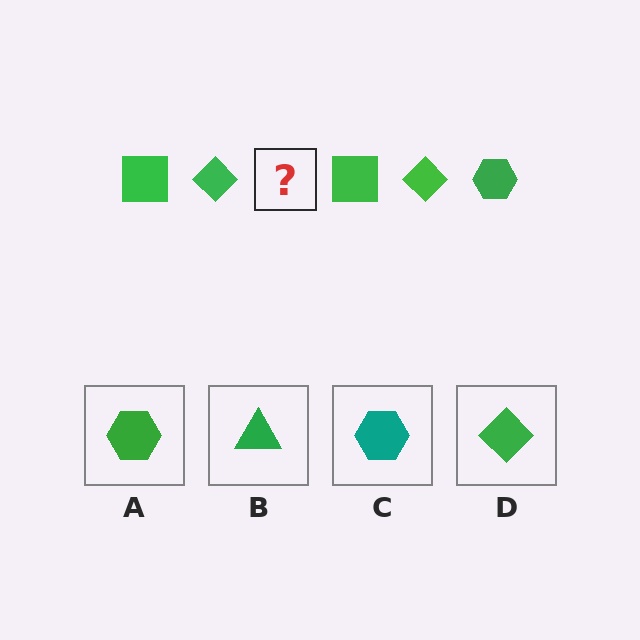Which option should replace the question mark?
Option A.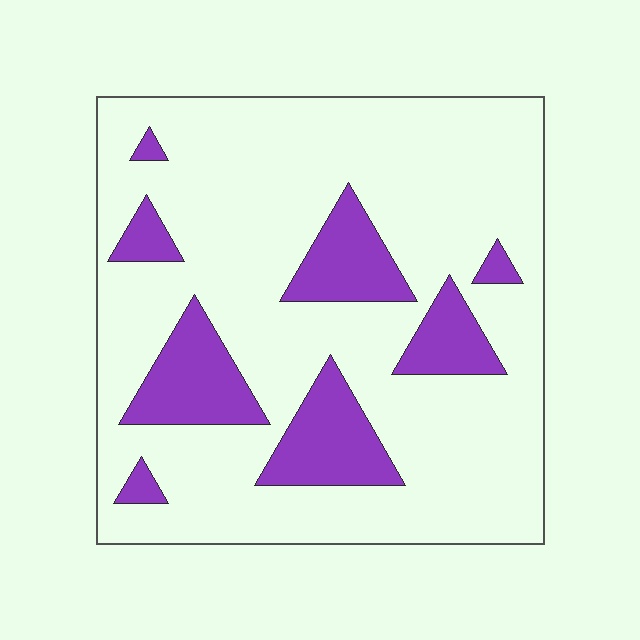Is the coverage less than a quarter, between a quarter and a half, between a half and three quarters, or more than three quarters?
Less than a quarter.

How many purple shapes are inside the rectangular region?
8.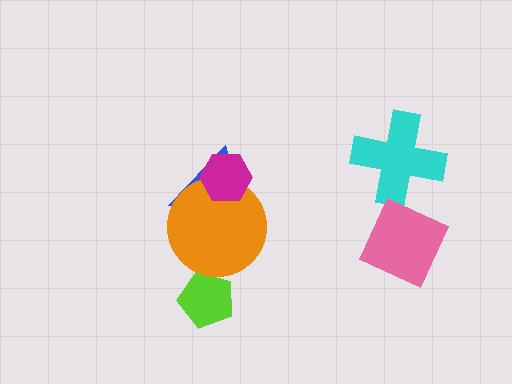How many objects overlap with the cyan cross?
1 object overlaps with the cyan cross.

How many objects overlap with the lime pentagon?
0 objects overlap with the lime pentagon.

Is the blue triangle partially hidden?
Yes, it is partially covered by another shape.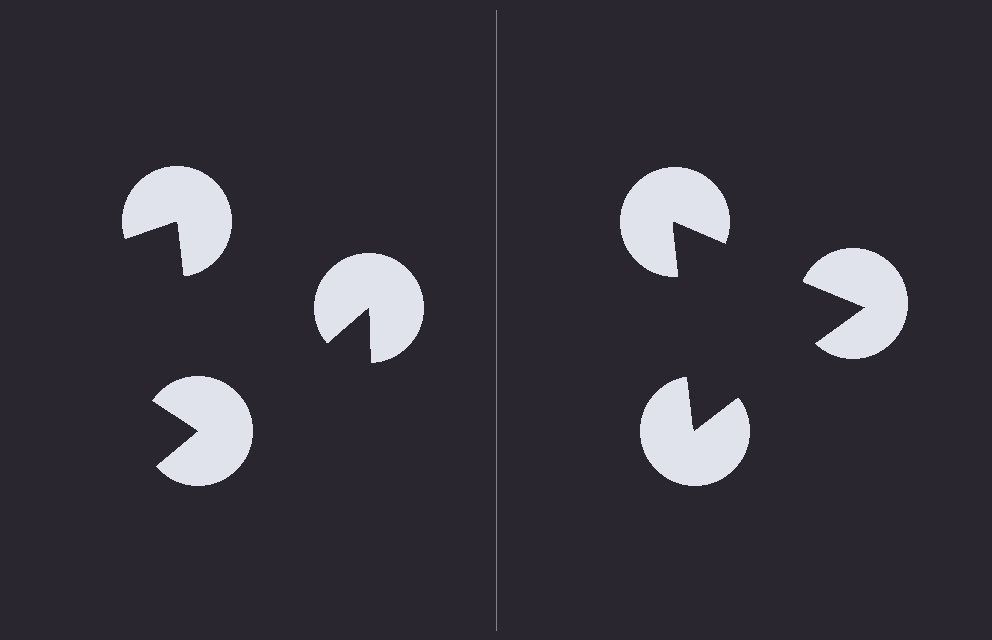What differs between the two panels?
The pac-man discs are positioned identically on both sides; only the wedge orientations differ. On the right they align to a triangle; on the left they are misaligned.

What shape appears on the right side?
An illusory triangle.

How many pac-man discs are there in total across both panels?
6 — 3 on each side.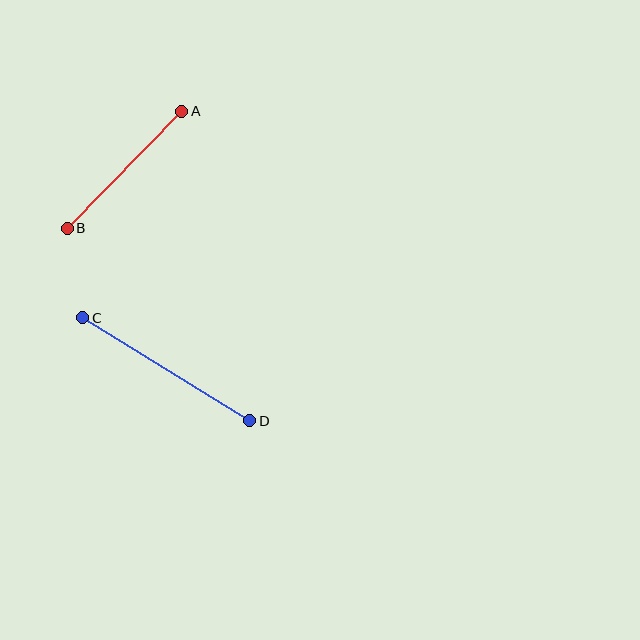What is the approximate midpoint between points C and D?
The midpoint is at approximately (166, 369) pixels.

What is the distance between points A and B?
The distance is approximately 164 pixels.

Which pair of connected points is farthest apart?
Points C and D are farthest apart.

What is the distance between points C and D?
The distance is approximately 196 pixels.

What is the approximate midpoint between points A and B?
The midpoint is at approximately (124, 170) pixels.